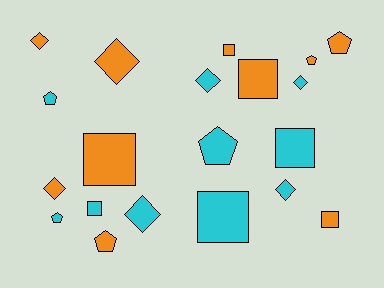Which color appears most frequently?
Cyan, with 10 objects.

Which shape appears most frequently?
Square, with 7 objects.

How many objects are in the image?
There are 20 objects.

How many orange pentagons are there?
There are 3 orange pentagons.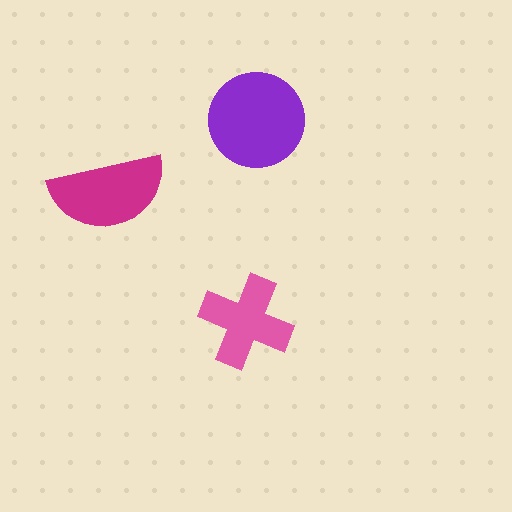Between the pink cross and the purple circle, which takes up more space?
The purple circle.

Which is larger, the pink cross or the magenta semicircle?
The magenta semicircle.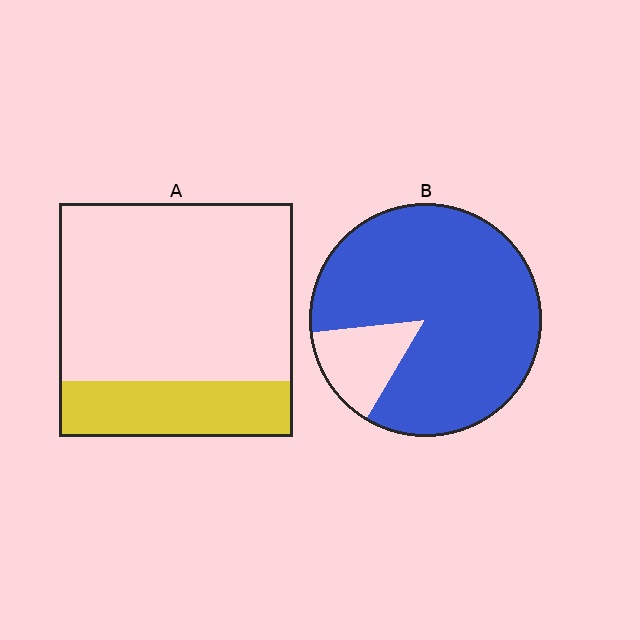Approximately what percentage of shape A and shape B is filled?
A is approximately 25% and B is approximately 85%.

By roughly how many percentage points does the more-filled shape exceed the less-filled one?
By roughly 60 percentage points (B over A).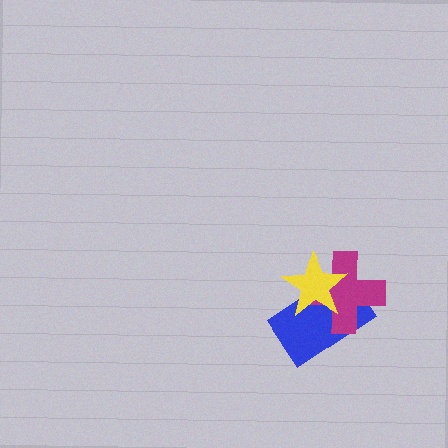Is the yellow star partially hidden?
No, no other shape covers it.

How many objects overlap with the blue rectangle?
2 objects overlap with the blue rectangle.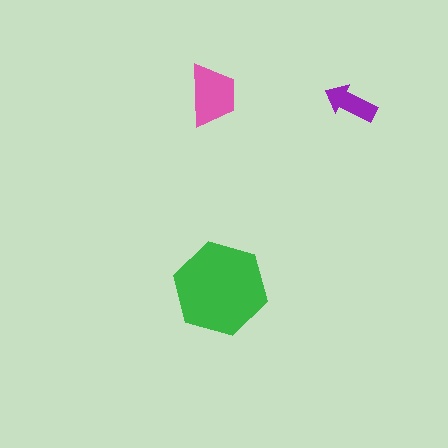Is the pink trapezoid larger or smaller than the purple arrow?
Larger.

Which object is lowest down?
The green hexagon is bottommost.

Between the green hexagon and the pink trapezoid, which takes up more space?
The green hexagon.